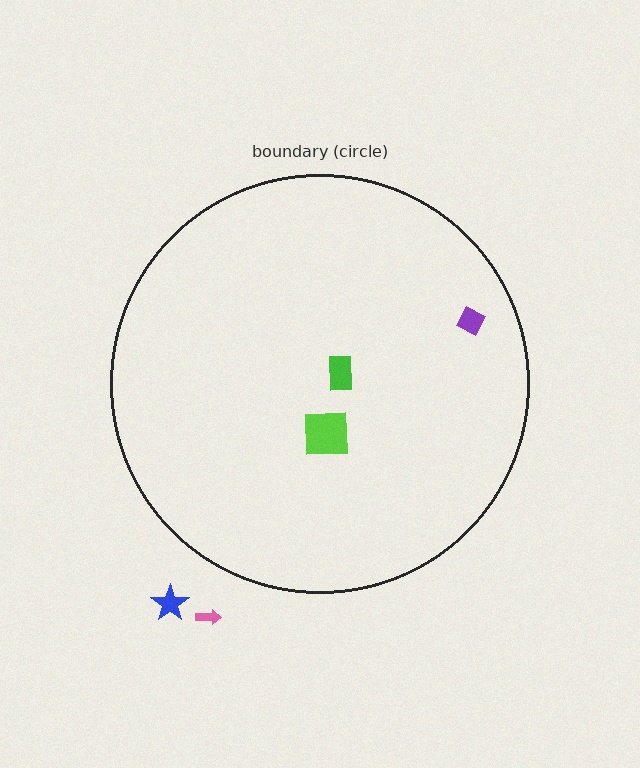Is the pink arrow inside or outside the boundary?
Outside.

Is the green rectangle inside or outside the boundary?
Inside.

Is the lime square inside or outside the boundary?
Inside.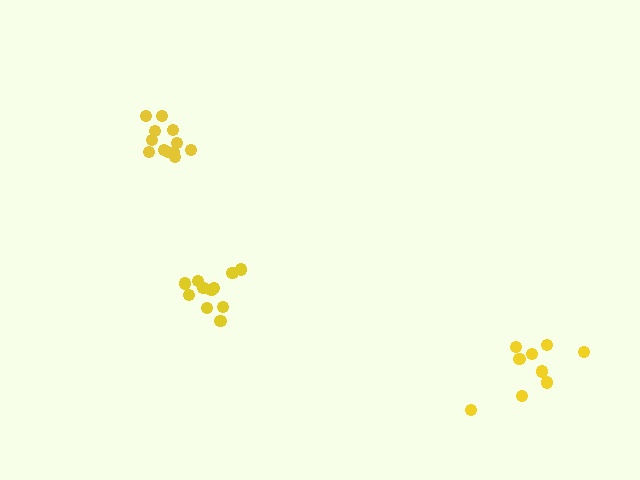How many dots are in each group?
Group 1: 11 dots, Group 2: 12 dots, Group 3: 9 dots (32 total).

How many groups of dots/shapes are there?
There are 3 groups.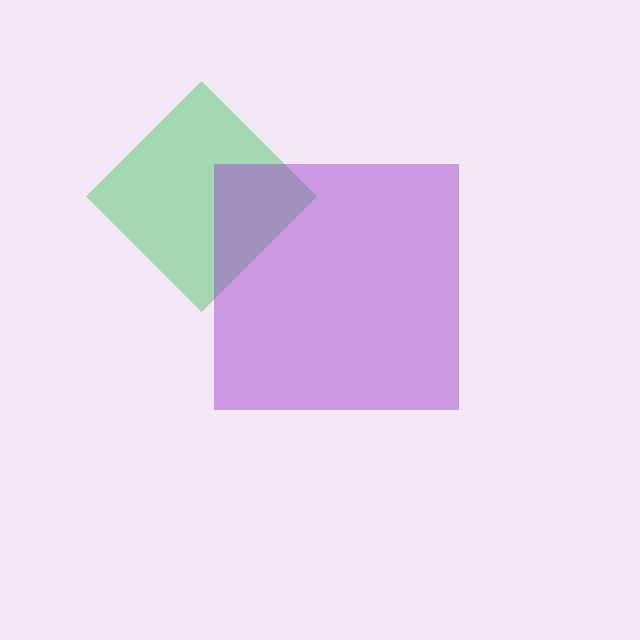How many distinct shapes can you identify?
There are 2 distinct shapes: a green diamond, a purple square.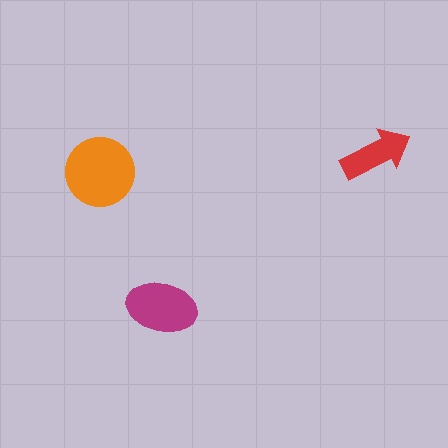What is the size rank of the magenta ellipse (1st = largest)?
2nd.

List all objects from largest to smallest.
The orange circle, the magenta ellipse, the red arrow.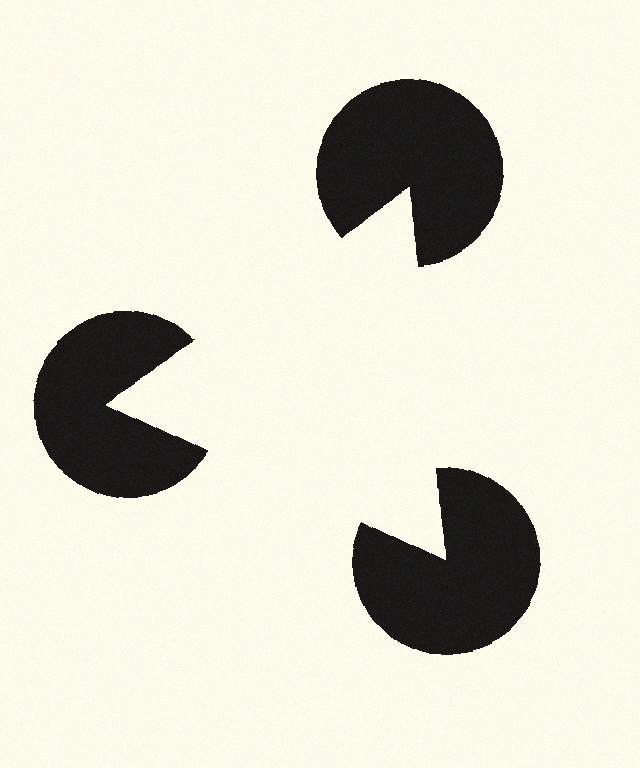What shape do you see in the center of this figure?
An illusory triangle — its edges are inferred from the aligned wedge cuts in the pac-man discs, not physically drawn.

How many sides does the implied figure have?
3 sides.